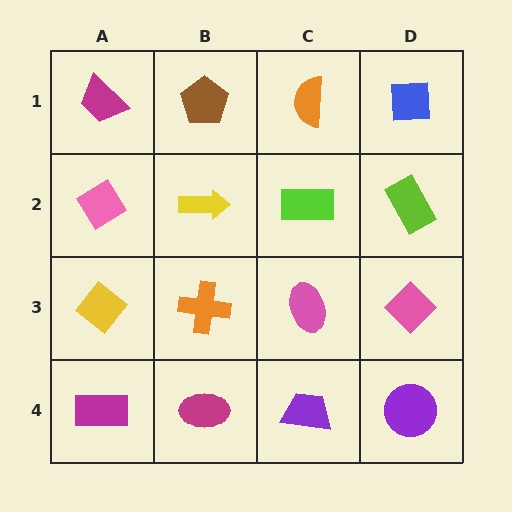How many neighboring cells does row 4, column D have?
2.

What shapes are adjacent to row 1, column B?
A yellow arrow (row 2, column B), a magenta trapezoid (row 1, column A), an orange semicircle (row 1, column C).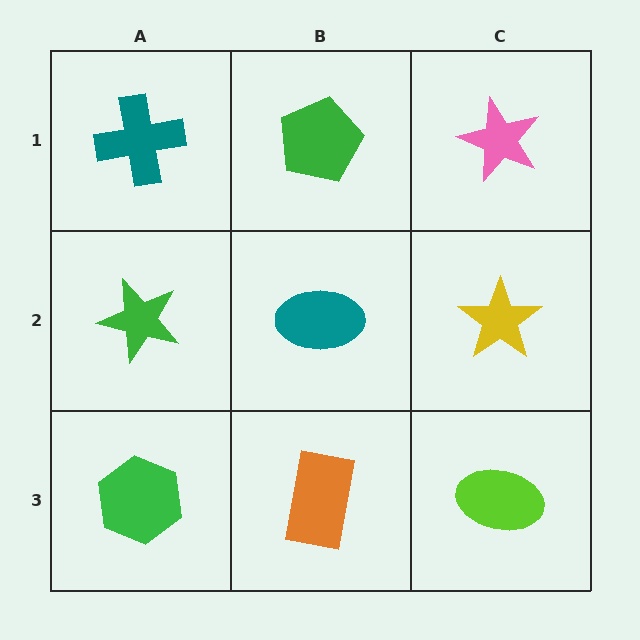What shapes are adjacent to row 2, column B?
A green pentagon (row 1, column B), an orange rectangle (row 3, column B), a green star (row 2, column A), a yellow star (row 2, column C).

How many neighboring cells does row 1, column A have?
2.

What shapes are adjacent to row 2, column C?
A pink star (row 1, column C), a lime ellipse (row 3, column C), a teal ellipse (row 2, column B).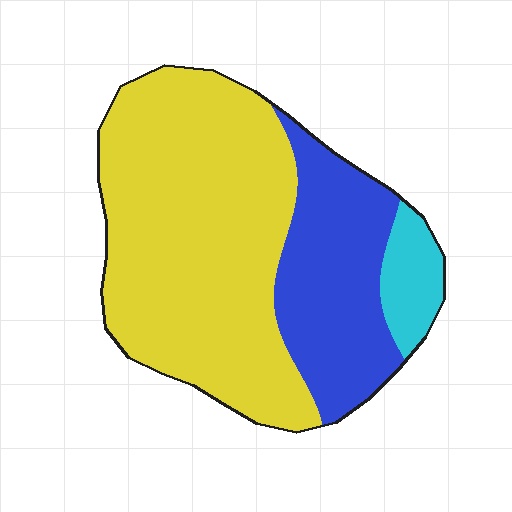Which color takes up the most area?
Yellow, at roughly 65%.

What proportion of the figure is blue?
Blue takes up about one quarter (1/4) of the figure.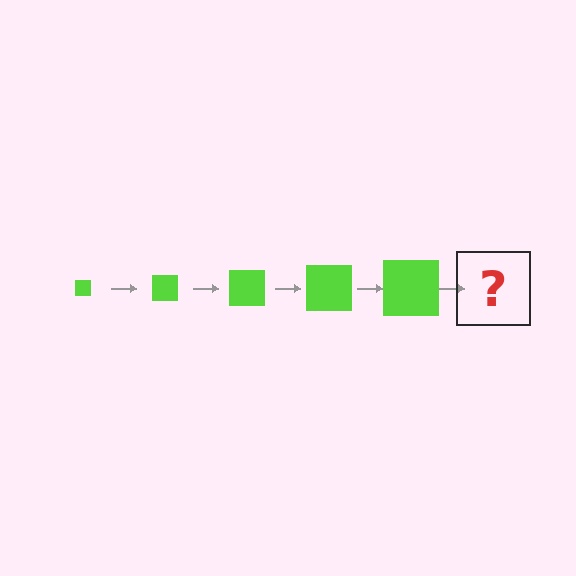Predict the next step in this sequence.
The next step is a lime square, larger than the previous one.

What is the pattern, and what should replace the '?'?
The pattern is that the square gets progressively larger each step. The '?' should be a lime square, larger than the previous one.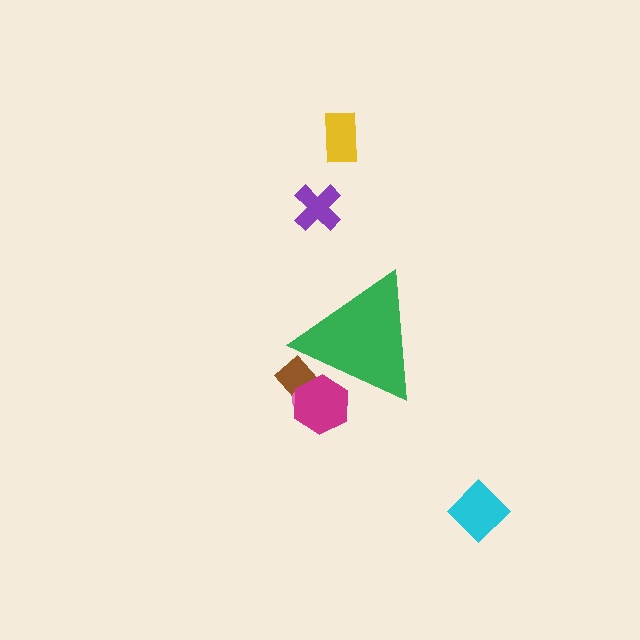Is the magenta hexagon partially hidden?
Yes, the magenta hexagon is partially hidden behind the green triangle.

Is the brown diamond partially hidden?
Yes, the brown diamond is partially hidden behind the green triangle.